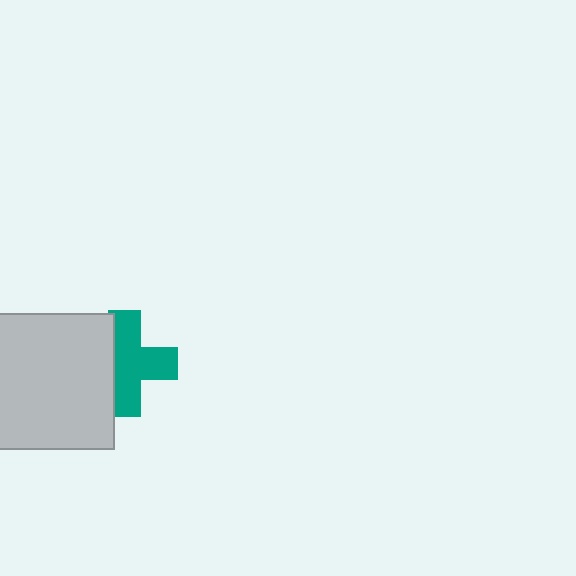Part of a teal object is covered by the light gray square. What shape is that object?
It is a cross.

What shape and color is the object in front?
The object in front is a light gray square.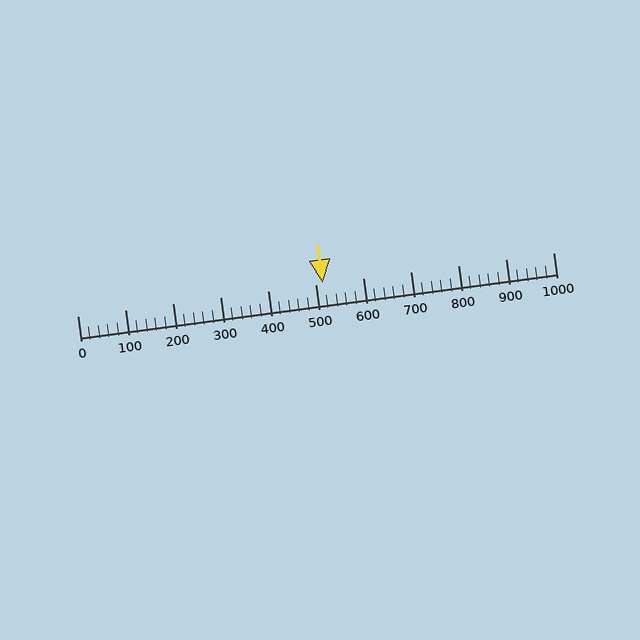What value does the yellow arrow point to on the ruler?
The yellow arrow points to approximately 515.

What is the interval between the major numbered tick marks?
The major tick marks are spaced 100 units apart.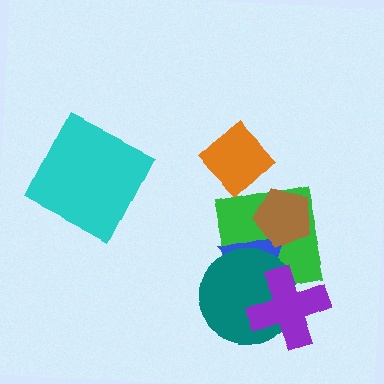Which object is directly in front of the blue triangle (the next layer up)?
The teal circle is directly in front of the blue triangle.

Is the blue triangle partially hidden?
Yes, it is partially covered by another shape.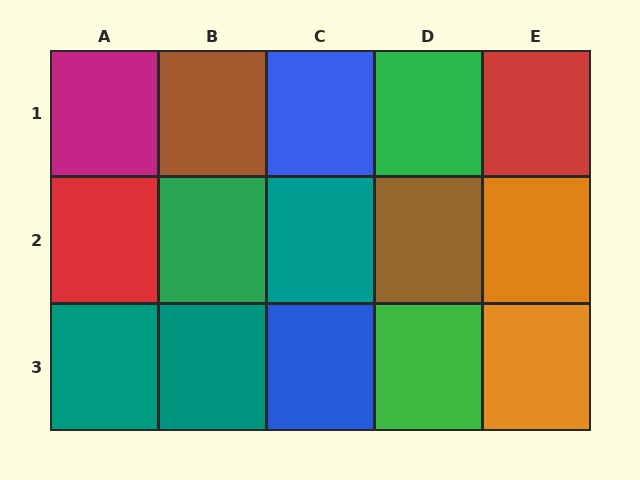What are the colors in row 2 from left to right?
Red, green, teal, brown, orange.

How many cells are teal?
3 cells are teal.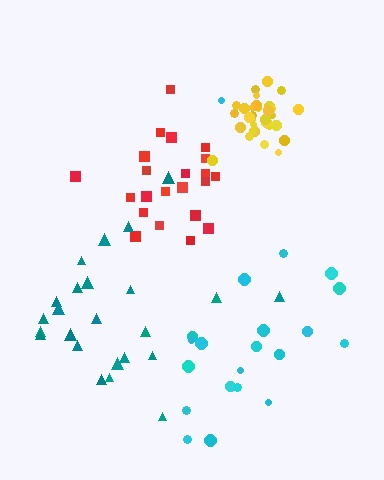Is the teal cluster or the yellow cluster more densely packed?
Yellow.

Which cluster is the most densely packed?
Yellow.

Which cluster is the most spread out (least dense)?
Teal.